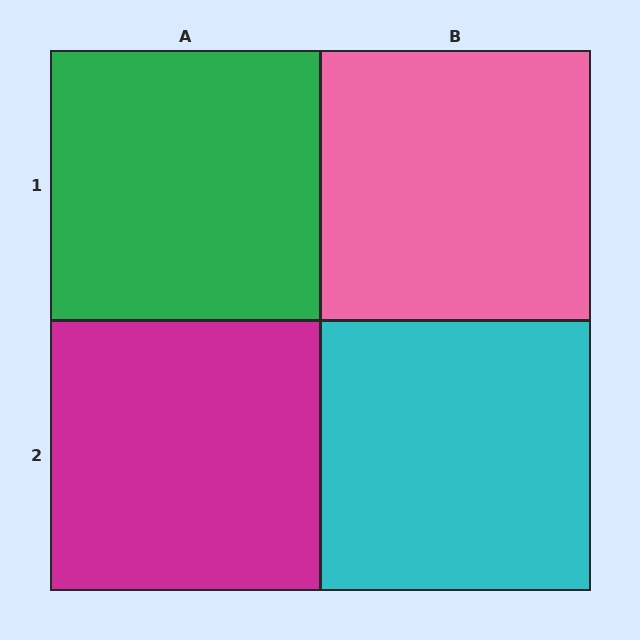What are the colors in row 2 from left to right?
Magenta, cyan.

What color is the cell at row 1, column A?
Green.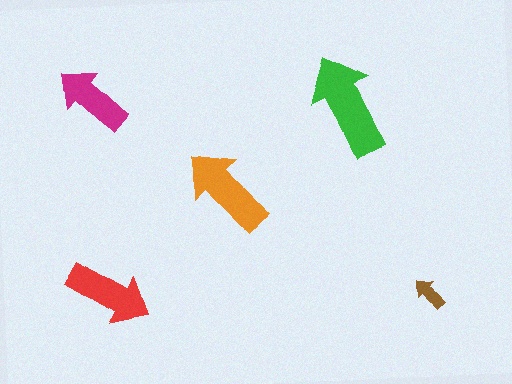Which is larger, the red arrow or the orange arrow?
The orange one.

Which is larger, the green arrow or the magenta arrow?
The green one.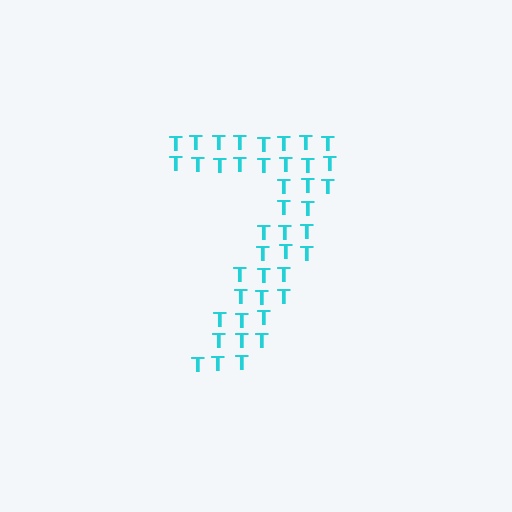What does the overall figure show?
The overall figure shows the digit 7.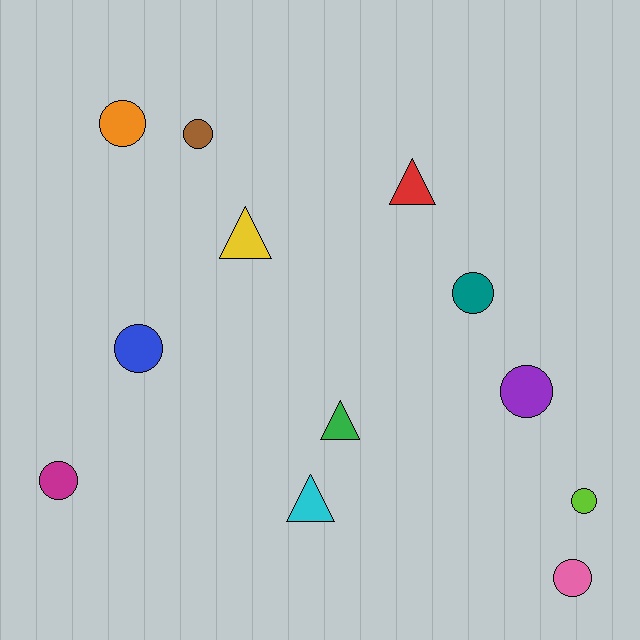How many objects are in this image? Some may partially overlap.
There are 12 objects.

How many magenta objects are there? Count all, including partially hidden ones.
There is 1 magenta object.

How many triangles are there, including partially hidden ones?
There are 4 triangles.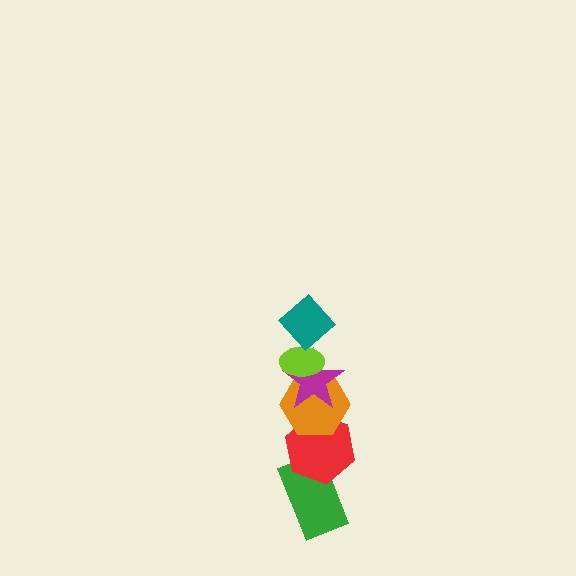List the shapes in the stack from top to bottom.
From top to bottom: the teal diamond, the lime ellipse, the magenta star, the orange hexagon, the red hexagon, the green rectangle.